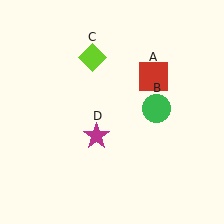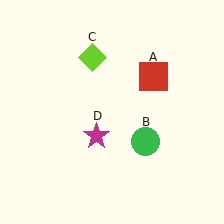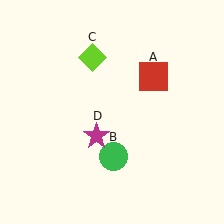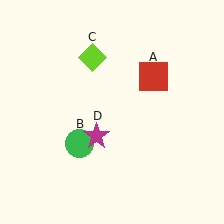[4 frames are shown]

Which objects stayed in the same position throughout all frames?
Red square (object A) and lime diamond (object C) and magenta star (object D) remained stationary.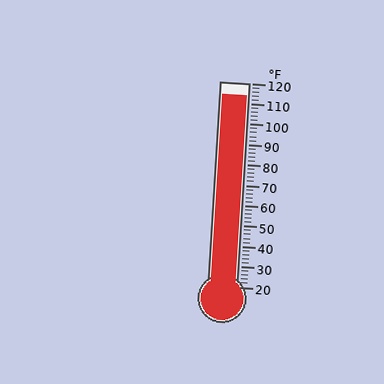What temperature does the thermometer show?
The thermometer shows approximately 114°F.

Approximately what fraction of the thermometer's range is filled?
The thermometer is filled to approximately 95% of its range.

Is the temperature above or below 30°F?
The temperature is above 30°F.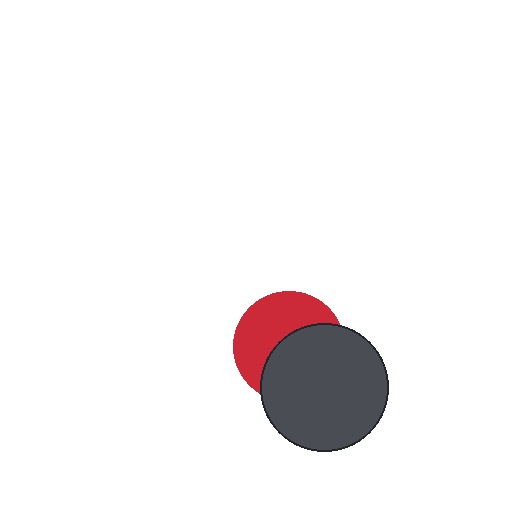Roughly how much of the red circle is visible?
About half of it is visible (roughly 48%).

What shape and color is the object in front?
The object in front is a dark gray circle.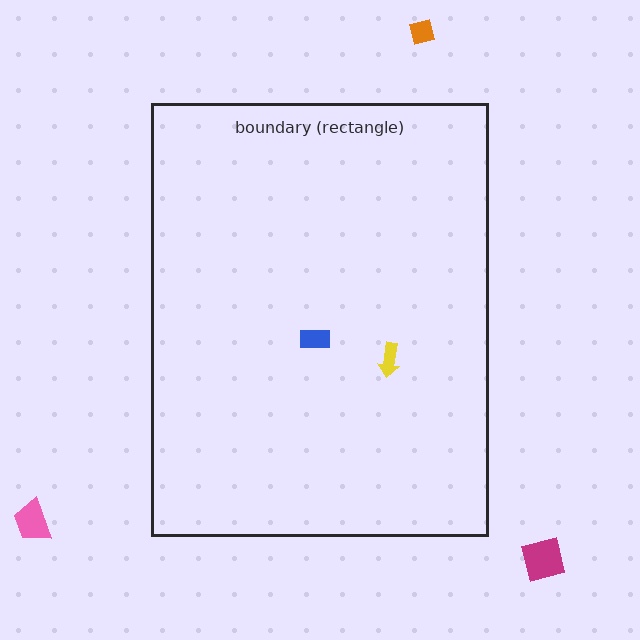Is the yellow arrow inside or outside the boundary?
Inside.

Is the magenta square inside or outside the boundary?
Outside.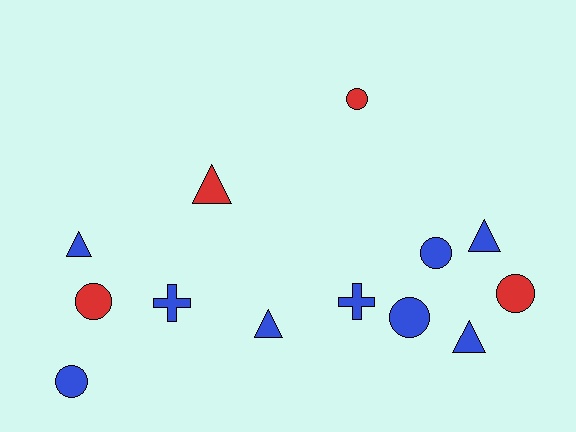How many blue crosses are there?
There are 2 blue crosses.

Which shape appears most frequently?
Circle, with 6 objects.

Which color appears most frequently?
Blue, with 9 objects.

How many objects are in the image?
There are 13 objects.